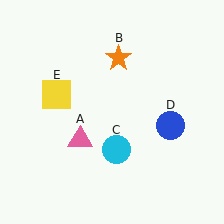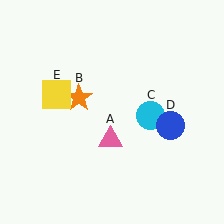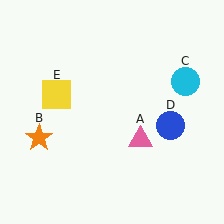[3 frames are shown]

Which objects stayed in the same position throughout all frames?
Blue circle (object D) and yellow square (object E) remained stationary.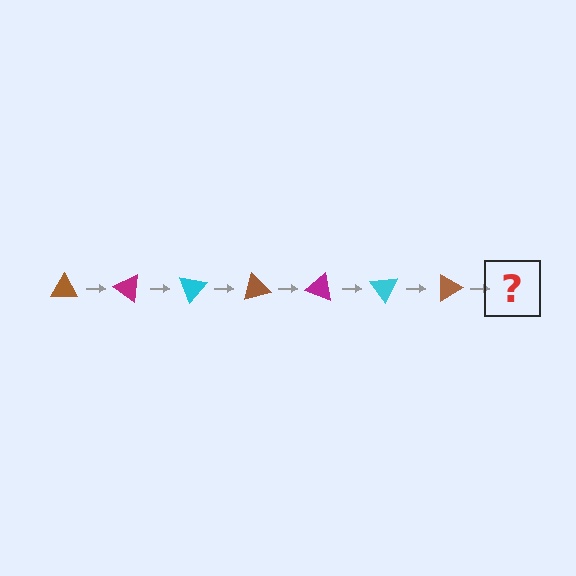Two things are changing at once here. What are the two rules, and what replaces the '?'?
The two rules are that it rotates 35 degrees each step and the color cycles through brown, magenta, and cyan. The '?' should be a magenta triangle, rotated 245 degrees from the start.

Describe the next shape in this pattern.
It should be a magenta triangle, rotated 245 degrees from the start.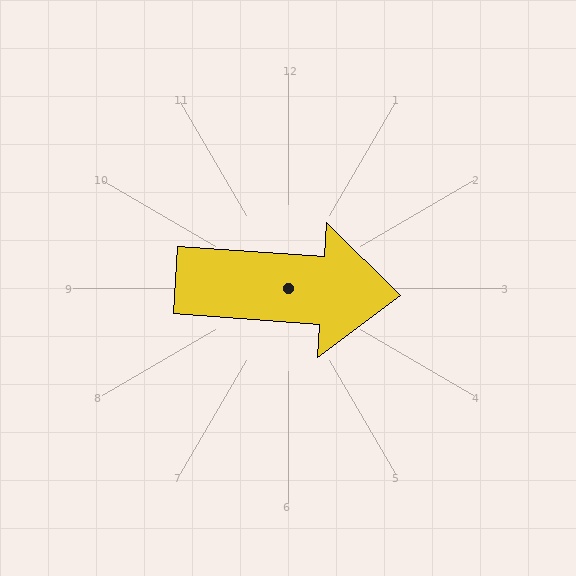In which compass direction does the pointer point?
East.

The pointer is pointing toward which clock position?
Roughly 3 o'clock.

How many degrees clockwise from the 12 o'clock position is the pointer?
Approximately 94 degrees.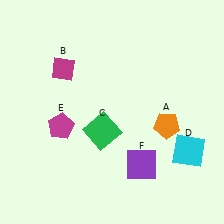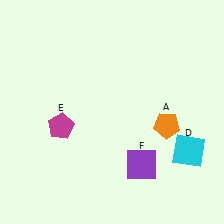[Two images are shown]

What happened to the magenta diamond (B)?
The magenta diamond (B) was removed in Image 2. It was in the top-left area of Image 1.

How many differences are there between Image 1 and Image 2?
There are 2 differences between the two images.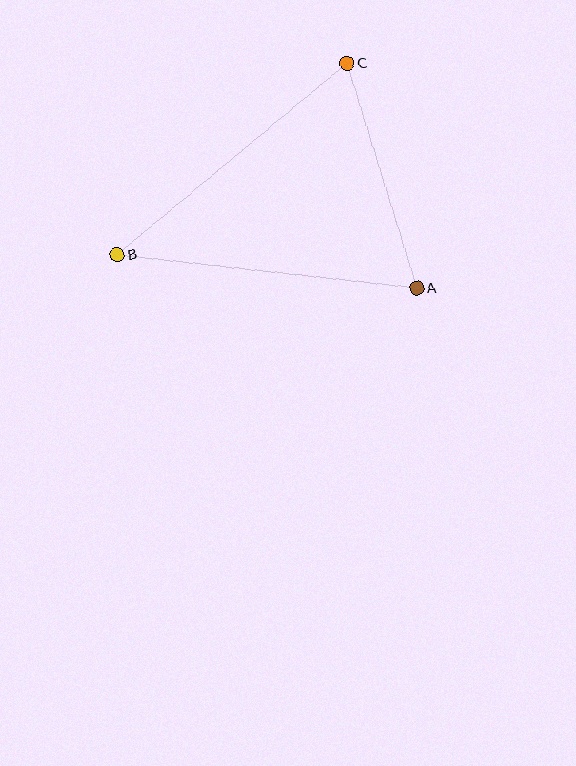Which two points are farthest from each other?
Points A and B are farthest from each other.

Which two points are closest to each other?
Points A and C are closest to each other.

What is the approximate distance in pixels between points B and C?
The distance between B and C is approximately 299 pixels.